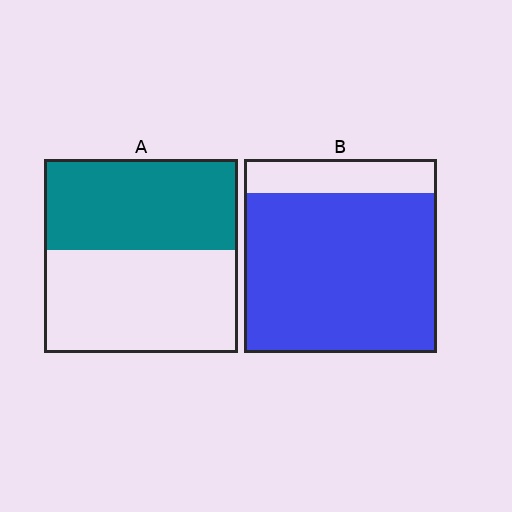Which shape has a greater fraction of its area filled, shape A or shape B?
Shape B.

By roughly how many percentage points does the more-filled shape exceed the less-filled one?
By roughly 35 percentage points (B over A).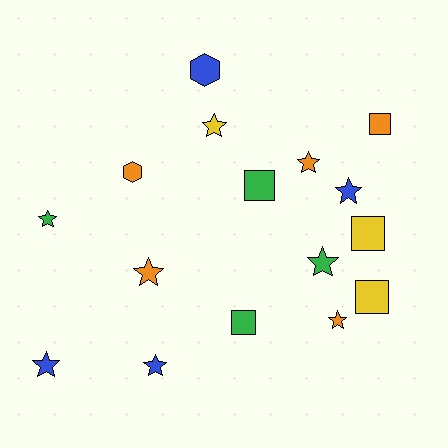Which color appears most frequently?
Orange, with 5 objects.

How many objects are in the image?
There are 16 objects.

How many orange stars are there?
There are 3 orange stars.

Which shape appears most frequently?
Star, with 9 objects.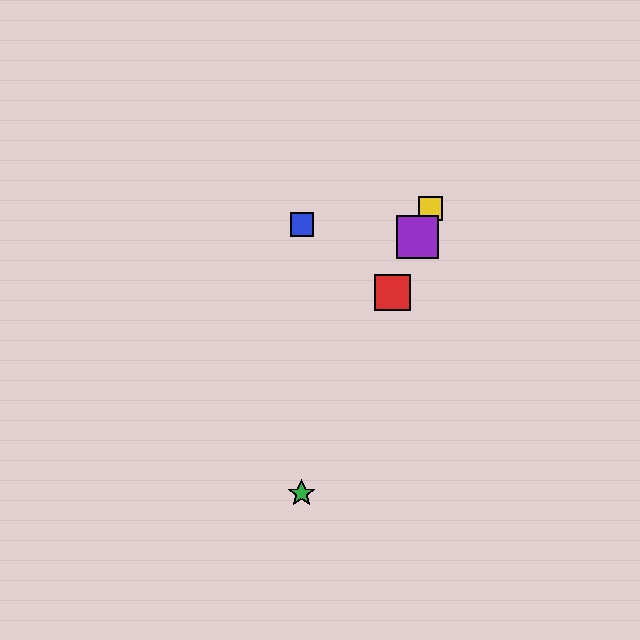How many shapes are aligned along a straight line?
4 shapes (the red square, the green star, the yellow square, the purple square) are aligned along a straight line.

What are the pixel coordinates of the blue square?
The blue square is at (302, 225).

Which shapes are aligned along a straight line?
The red square, the green star, the yellow square, the purple square are aligned along a straight line.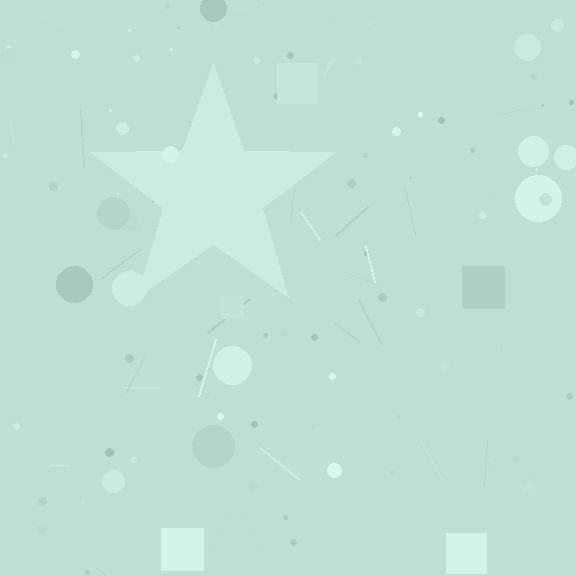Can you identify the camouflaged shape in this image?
The camouflaged shape is a star.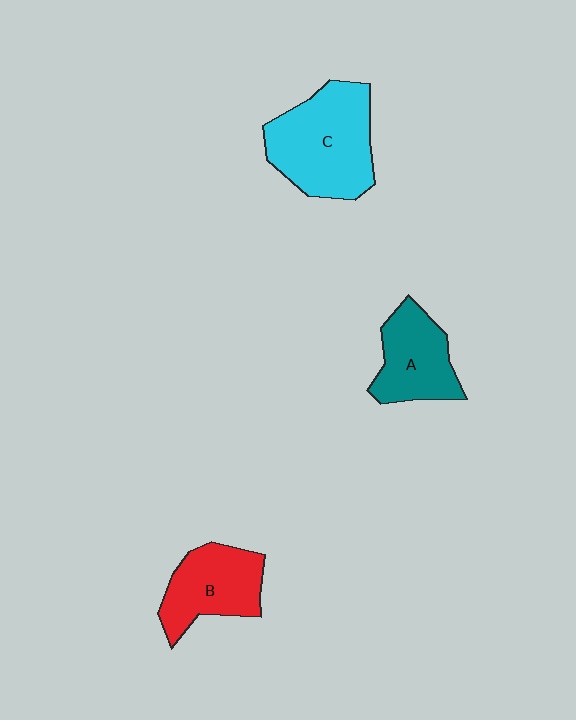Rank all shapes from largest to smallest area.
From largest to smallest: C (cyan), B (red), A (teal).